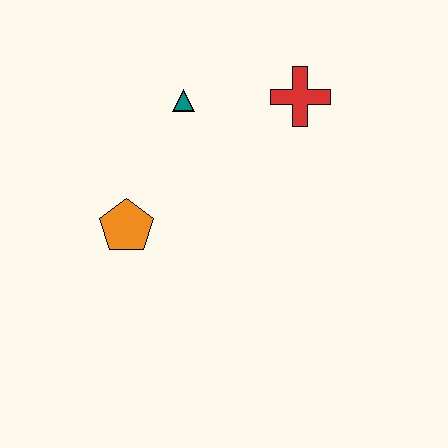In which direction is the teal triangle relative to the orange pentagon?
The teal triangle is above the orange pentagon.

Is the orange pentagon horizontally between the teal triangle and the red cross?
No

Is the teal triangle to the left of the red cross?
Yes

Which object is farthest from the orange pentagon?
The red cross is farthest from the orange pentagon.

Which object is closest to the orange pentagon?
The teal triangle is closest to the orange pentagon.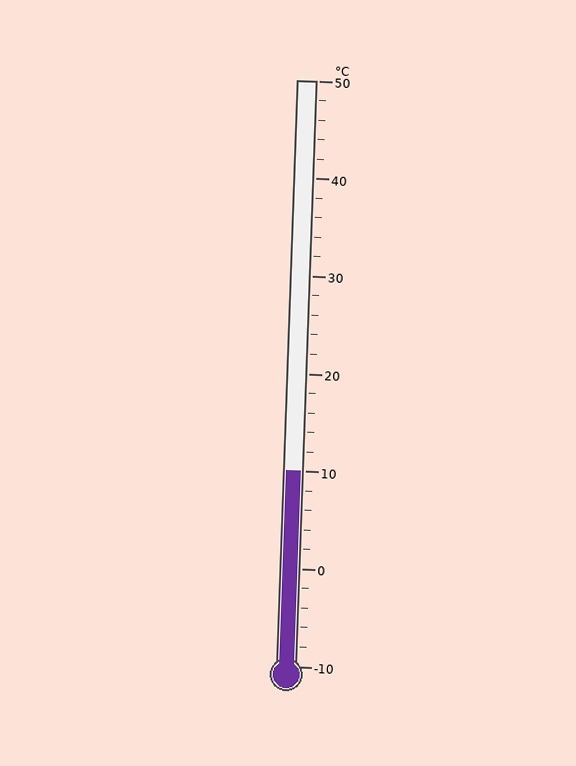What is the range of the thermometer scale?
The thermometer scale ranges from -10°C to 50°C.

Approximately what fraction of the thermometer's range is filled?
The thermometer is filled to approximately 35% of its range.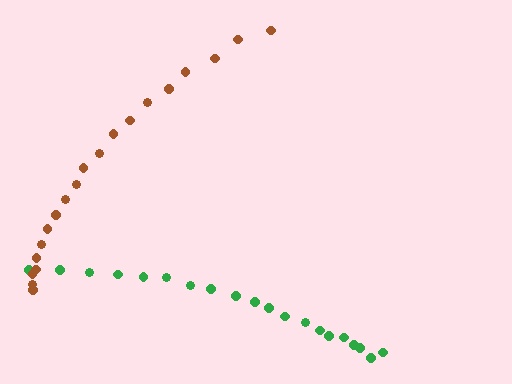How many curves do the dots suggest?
There are 2 distinct paths.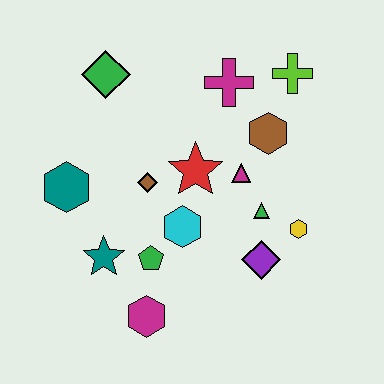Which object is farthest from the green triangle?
The green diamond is farthest from the green triangle.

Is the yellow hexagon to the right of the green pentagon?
Yes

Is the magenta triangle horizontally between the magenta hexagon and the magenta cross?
No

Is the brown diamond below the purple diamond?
No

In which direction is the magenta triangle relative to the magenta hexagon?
The magenta triangle is above the magenta hexagon.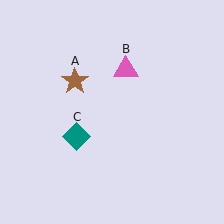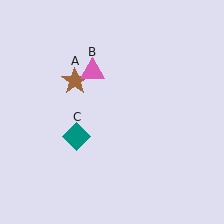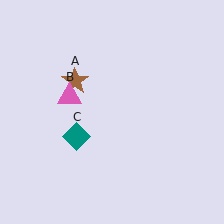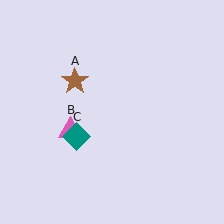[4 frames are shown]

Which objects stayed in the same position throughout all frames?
Brown star (object A) and teal diamond (object C) remained stationary.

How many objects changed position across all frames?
1 object changed position: pink triangle (object B).